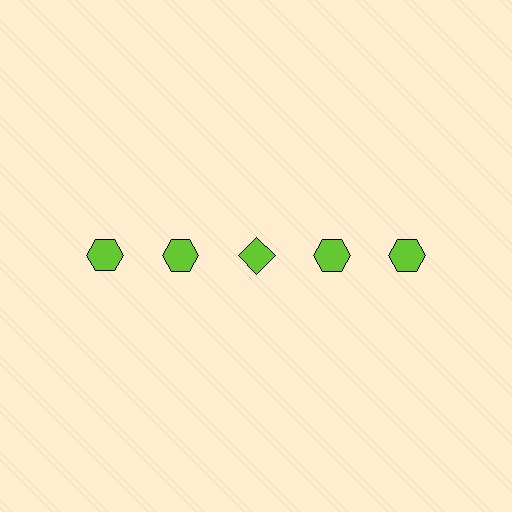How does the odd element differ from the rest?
It has a different shape: diamond instead of hexagon.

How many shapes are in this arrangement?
There are 5 shapes arranged in a grid pattern.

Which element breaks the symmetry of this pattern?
The lime diamond in the top row, center column breaks the symmetry. All other shapes are lime hexagons.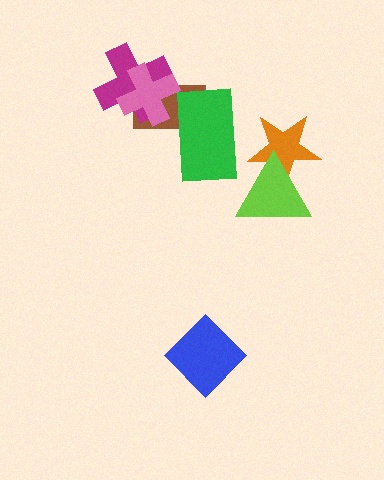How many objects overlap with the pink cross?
2 objects overlap with the pink cross.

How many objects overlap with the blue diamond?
0 objects overlap with the blue diamond.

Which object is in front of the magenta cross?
The pink cross is in front of the magenta cross.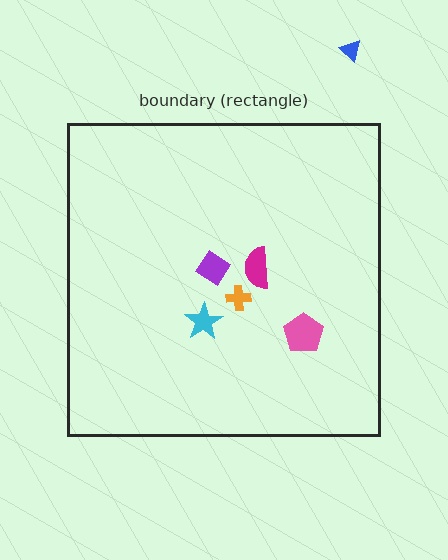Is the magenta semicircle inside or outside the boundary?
Inside.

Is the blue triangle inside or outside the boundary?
Outside.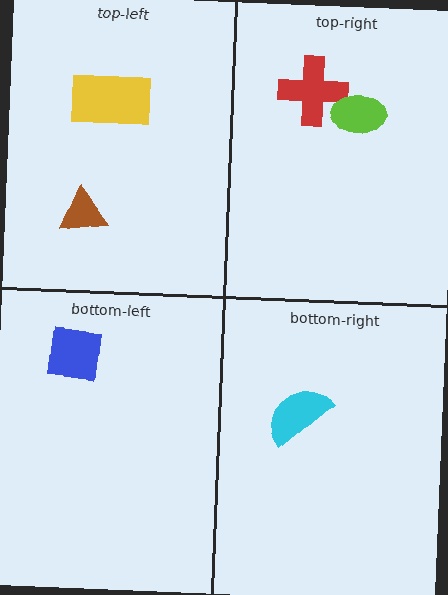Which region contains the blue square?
The bottom-left region.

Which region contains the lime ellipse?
The top-right region.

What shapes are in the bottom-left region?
The blue square.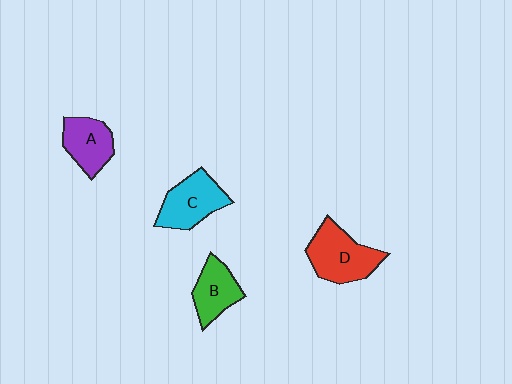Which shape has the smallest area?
Shape B (green).